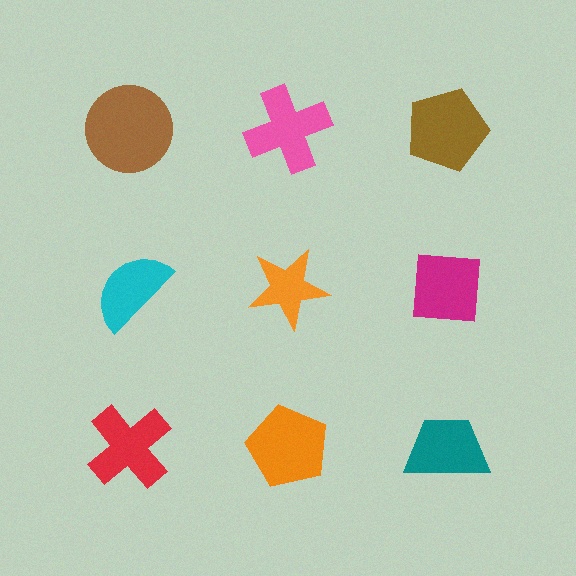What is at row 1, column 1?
A brown circle.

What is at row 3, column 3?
A teal trapezoid.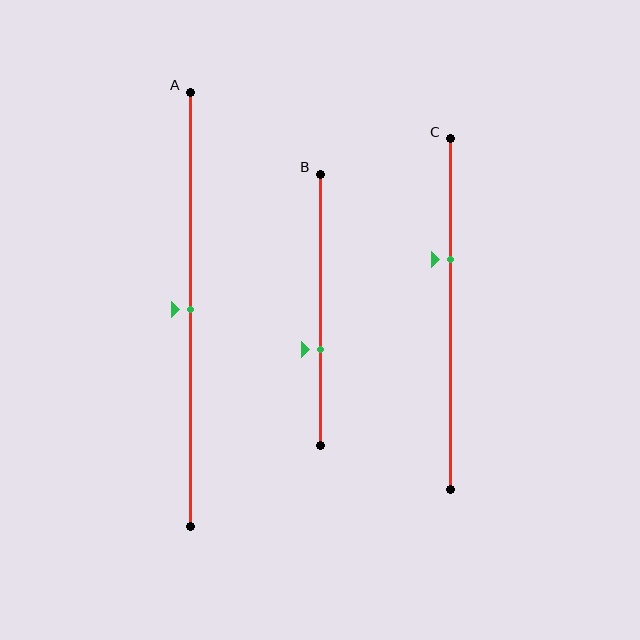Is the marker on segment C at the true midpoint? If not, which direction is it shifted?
No, the marker on segment C is shifted upward by about 15% of the segment length.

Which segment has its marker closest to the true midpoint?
Segment A has its marker closest to the true midpoint.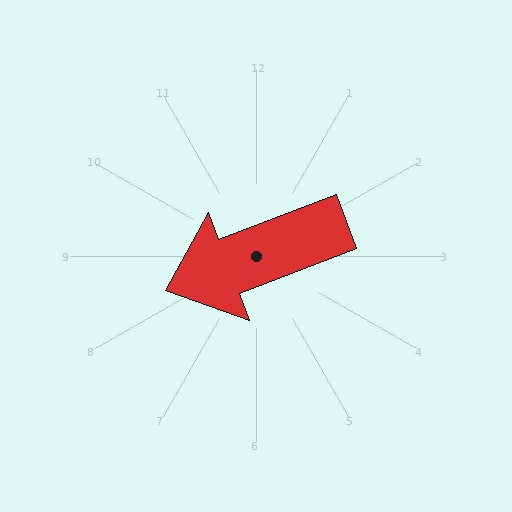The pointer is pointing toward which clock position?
Roughly 8 o'clock.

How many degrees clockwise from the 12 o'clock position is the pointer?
Approximately 249 degrees.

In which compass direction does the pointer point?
West.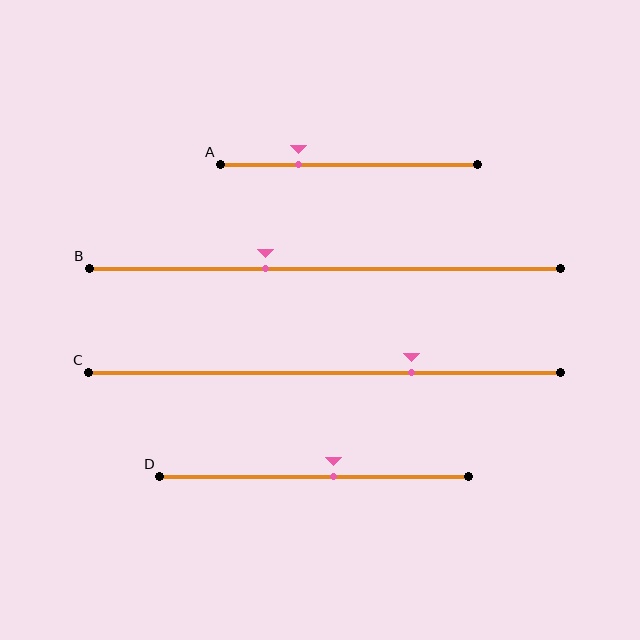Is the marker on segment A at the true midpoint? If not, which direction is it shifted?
No, the marker on segment A is shifted to the left by about 20% of the segment length.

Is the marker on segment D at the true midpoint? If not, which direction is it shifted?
No, the marker on segment D is shifted to the right by about 6% of the segment length.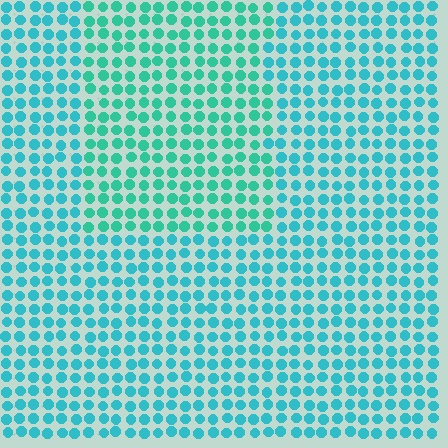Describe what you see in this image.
The image is filled with small cyan elements in a uniform arrangement. A rectangle-shaped region is visible where the elements are tinted to a slightly different hue, forming a subtle color boundary.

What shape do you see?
I see a rectangle.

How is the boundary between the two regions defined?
The boundary is defined purely by a slight shift in hue (about 22 degrees). Spacing, size, and orientation are identical on both sides.